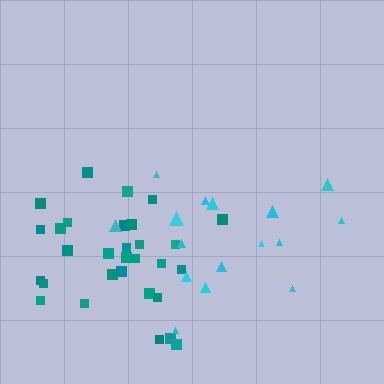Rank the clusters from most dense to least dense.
teal, cyan.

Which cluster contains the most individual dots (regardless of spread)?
Teal (30).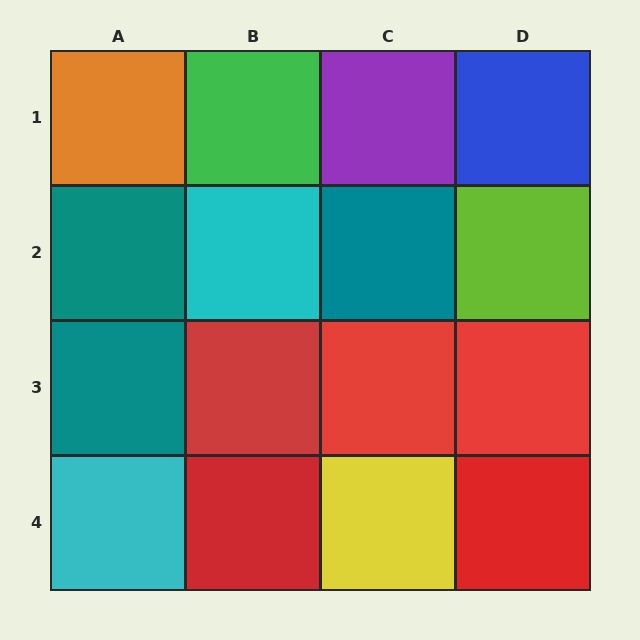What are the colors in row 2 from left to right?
Teal, cyan, teal, lime.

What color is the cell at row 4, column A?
Cyan.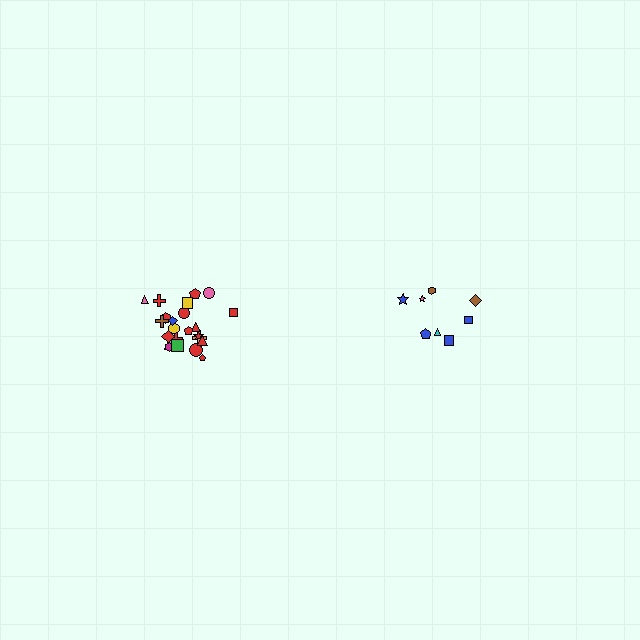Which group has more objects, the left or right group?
The left group.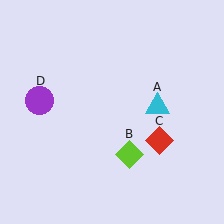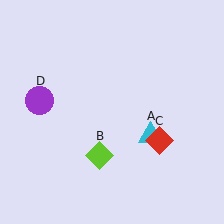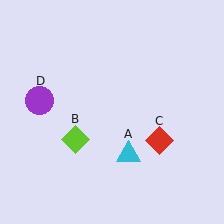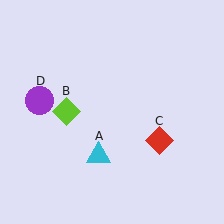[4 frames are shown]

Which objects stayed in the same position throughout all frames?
Red diamond (object C) and purple circle (object D) remained stationary.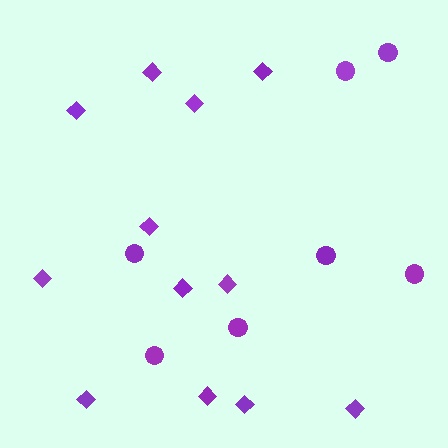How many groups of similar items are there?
There are 2 groups: one group of circles (7) and one group of diamonds (12).